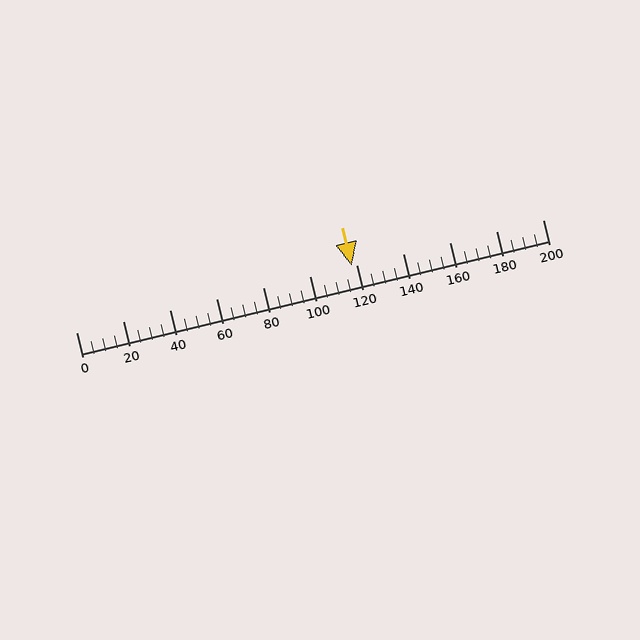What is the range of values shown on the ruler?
The ruler shows values from 0 to 200.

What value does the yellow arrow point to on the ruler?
The yellow arrow points to approximately 118.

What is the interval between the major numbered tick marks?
The major tick marks are spaced 20 units apart.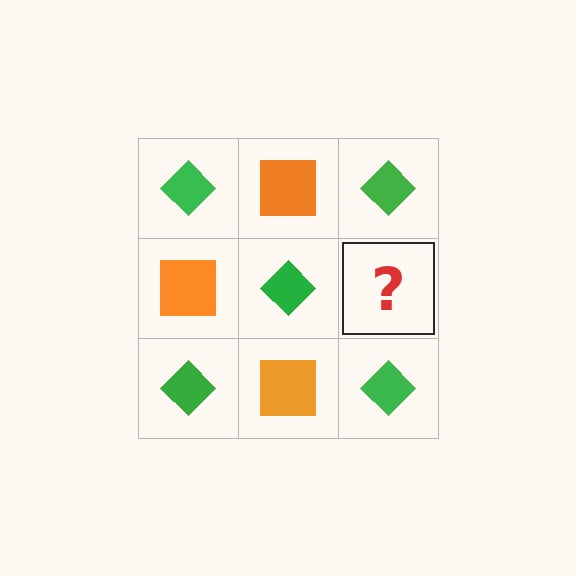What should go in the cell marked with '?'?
The missing cell should contain an orange square.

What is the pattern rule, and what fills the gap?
The rule is that it alternates green diamond and orange square in a checkerboard pattern. The gap should be filled with an orange square.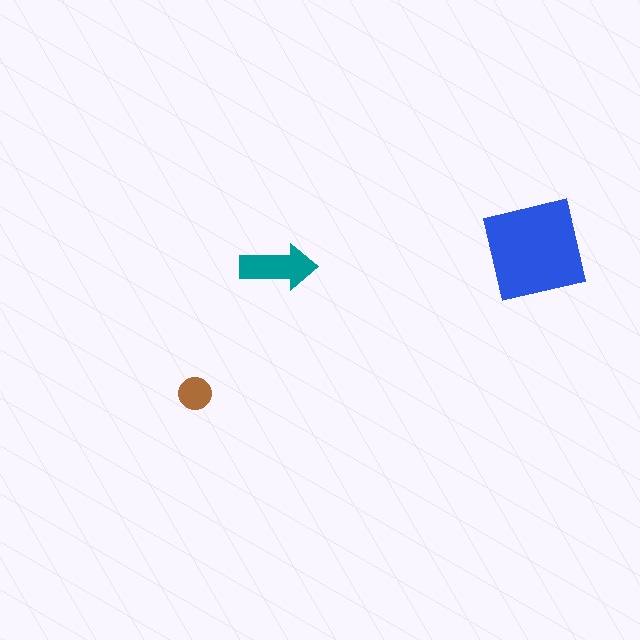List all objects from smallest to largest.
The brown circle, the teal arrow, the blue square.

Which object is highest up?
The blue square is topmost.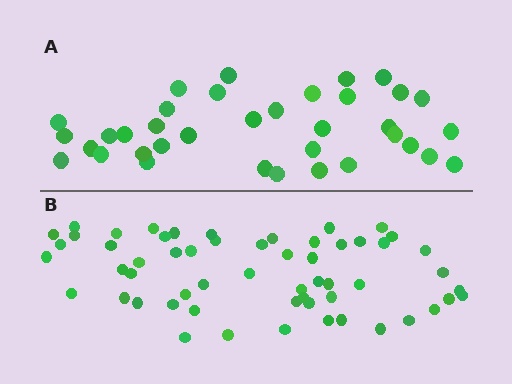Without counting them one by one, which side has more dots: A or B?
Region B (the bottom region) has more dots.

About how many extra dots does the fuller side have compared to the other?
Region B has approximately 20 more dots than region A.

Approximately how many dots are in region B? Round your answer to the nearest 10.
About 60 dots. (The exact count is 57, which rounds to 60.)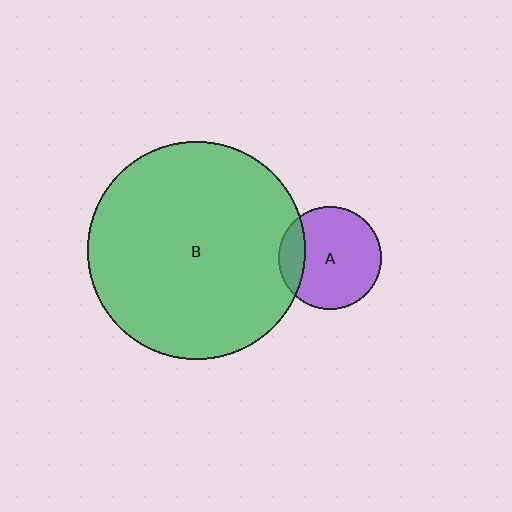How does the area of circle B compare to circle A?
Approximately 4.4 times.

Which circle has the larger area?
Circle B (green).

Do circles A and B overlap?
Yes.